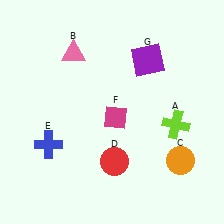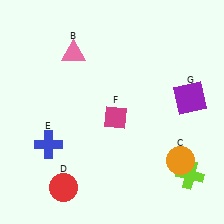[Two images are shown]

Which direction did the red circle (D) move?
The red circle (D) moved left.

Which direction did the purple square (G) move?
The purple square (G) moved right.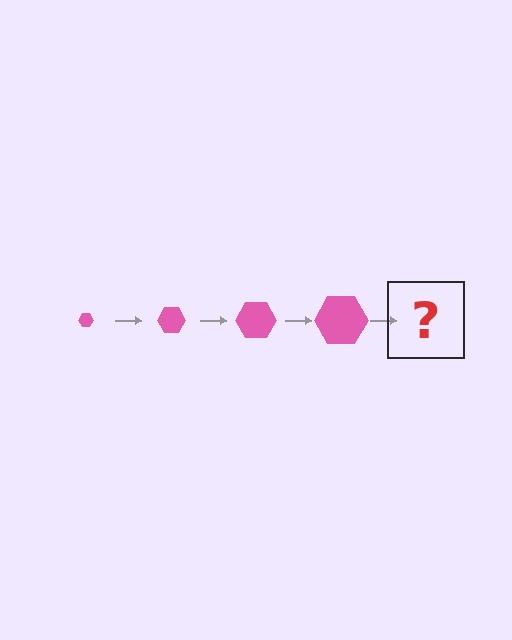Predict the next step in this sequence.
The next step is a pink hexagon, larger than the previous one.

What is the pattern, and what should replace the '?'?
The pattern is that the hexagon gets progressively larger each step. The '?' should be a pink hexagon, larger than the previous one.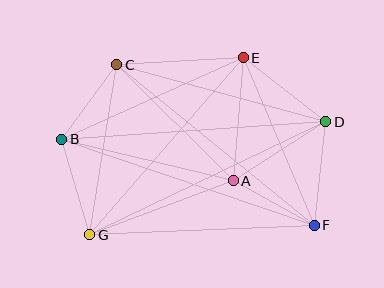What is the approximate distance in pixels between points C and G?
The distance between C and G is approximately 172 pixels.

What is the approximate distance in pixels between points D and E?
The distance between D and E is approximately 104 pixels.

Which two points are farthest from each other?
Points B and F are farthest from each other.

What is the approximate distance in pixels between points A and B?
The distance between A and B is approximately 177 pixels.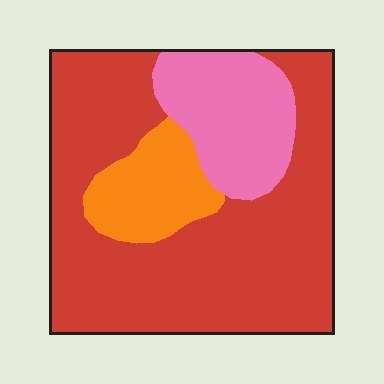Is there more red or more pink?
Red.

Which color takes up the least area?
Orange, at roughly 15%.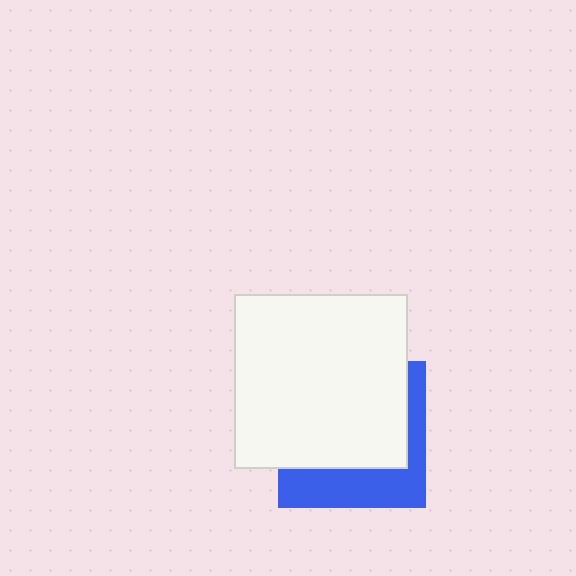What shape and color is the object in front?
The object in front is a white square.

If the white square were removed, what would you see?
You would see the complete blue square.